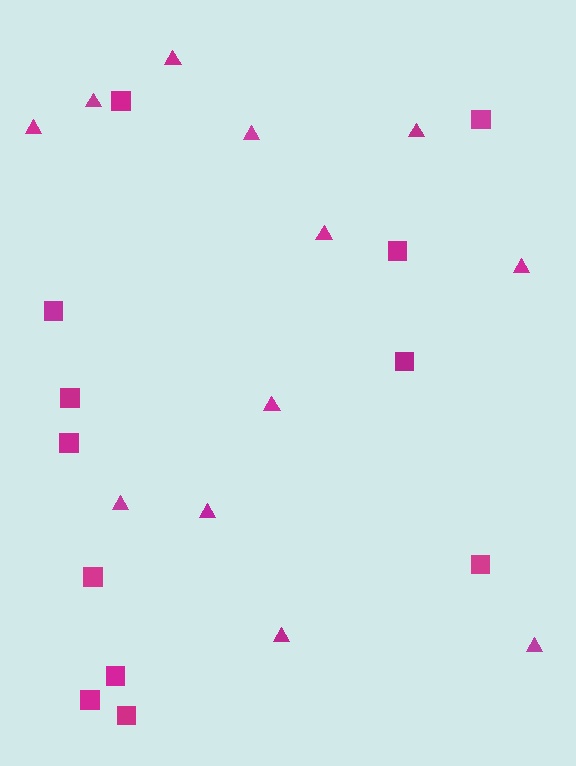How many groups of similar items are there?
There are 2 groups: one group of squares (12) and one group of triangles (12).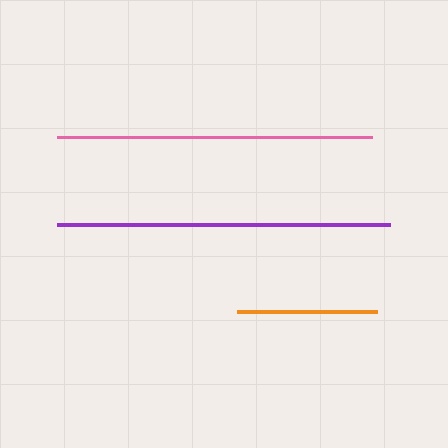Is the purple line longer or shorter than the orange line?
The purple line is longer than the orange line.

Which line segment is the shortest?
The orange line is the shortest at approximately 140 pixels.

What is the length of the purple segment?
The purple segment is approximately 333 pixels long.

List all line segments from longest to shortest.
From longest to shortest: purple, pink, orange.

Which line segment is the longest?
The purple line is the longest at approximately 333 pixels.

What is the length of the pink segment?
The pink segment is approximately 315 pixels long.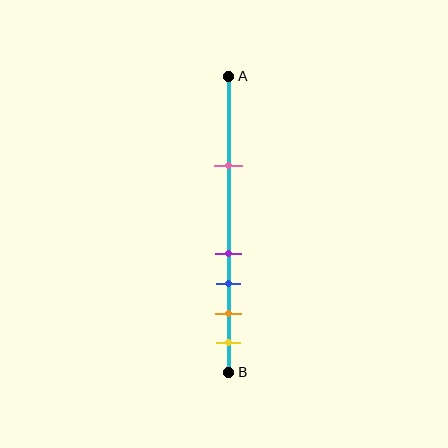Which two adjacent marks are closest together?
The purple and blue marks are the closest adjacent pair.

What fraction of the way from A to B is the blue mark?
The blue mark is approximately 70% (0.7) of the way from A to B.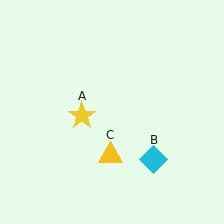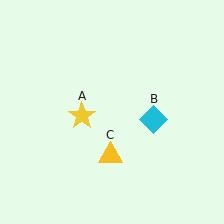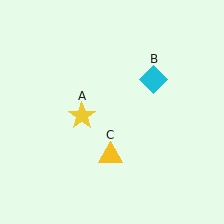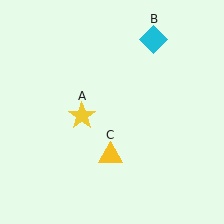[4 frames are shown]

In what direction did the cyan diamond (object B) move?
The cyan diamond (object B) moved up.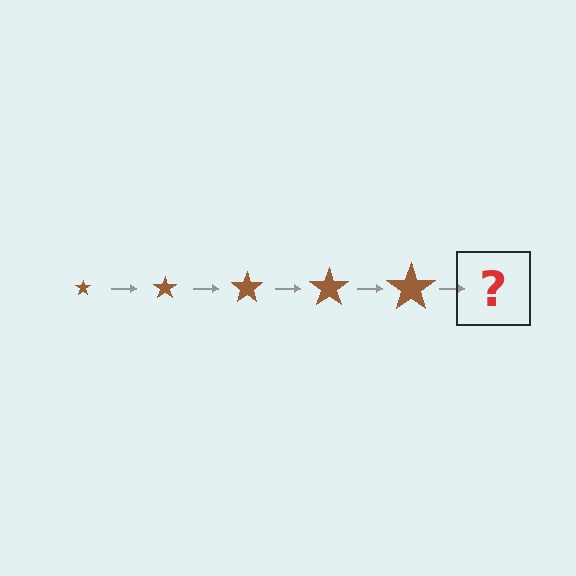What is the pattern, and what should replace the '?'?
The pattern is that the star gets progressively larger each step. The '?' should be a brown star, larger than the previous one.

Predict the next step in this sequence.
The next step is a brown star, larger than the previous one.